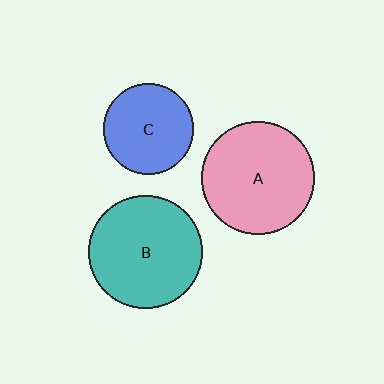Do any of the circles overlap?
No, none of the circles overlap.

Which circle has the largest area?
Circle B (teal).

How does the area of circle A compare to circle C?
Approximately 1.6 times.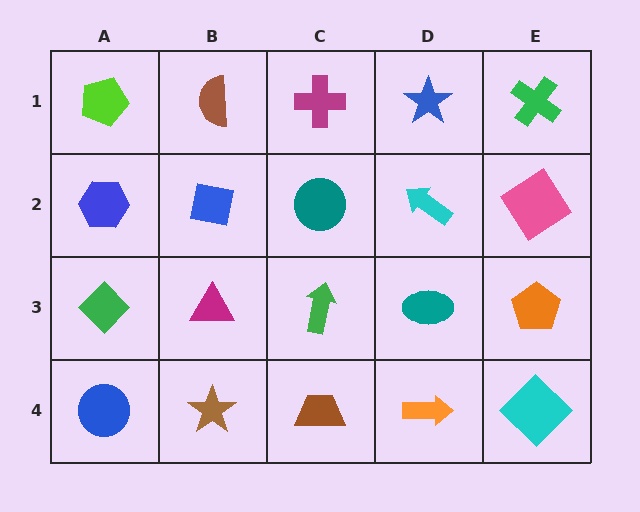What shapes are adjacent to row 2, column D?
A blue star (row 1, column D), a teal ellipse (row 3, column D), a teal circle (row 2, column C), a pink diamond (row 2, column E).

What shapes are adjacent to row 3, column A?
A blue hexagon (row 2, column A), a blue circle (row 4, column A), a magenta triangle (row 3, column B).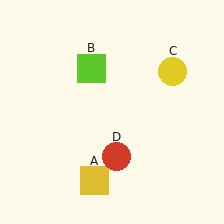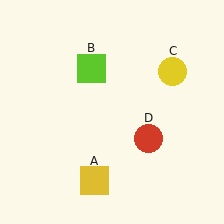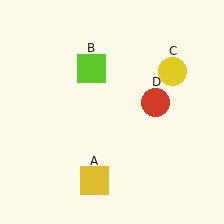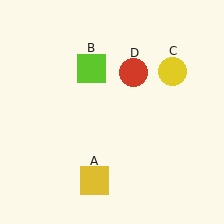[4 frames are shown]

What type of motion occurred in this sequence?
The red circle (object D) rotated counterclockwise around the center of the scene.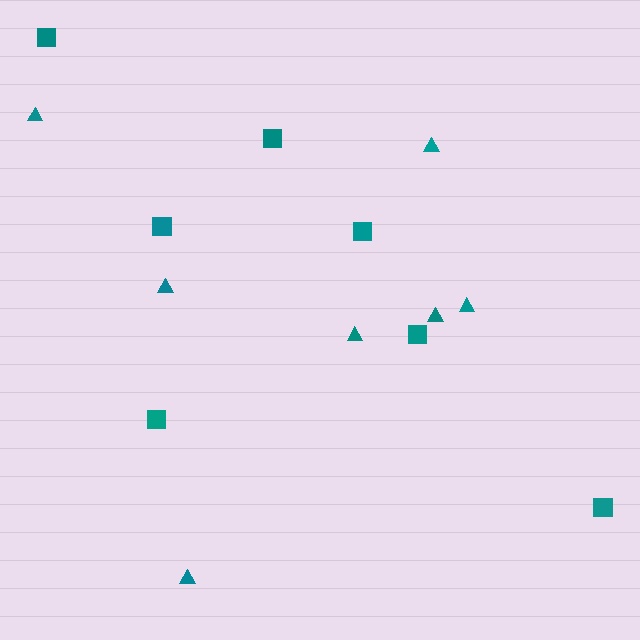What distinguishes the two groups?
There are 2 groups: one group of triangles (7) and one group of squares (7).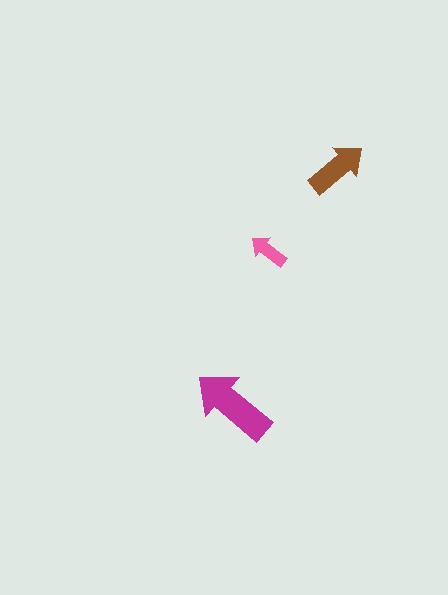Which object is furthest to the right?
The brown arrow is rightmost.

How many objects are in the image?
There are 3 objects in the image.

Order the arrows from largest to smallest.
the magenta one, the brown one, the pink one.